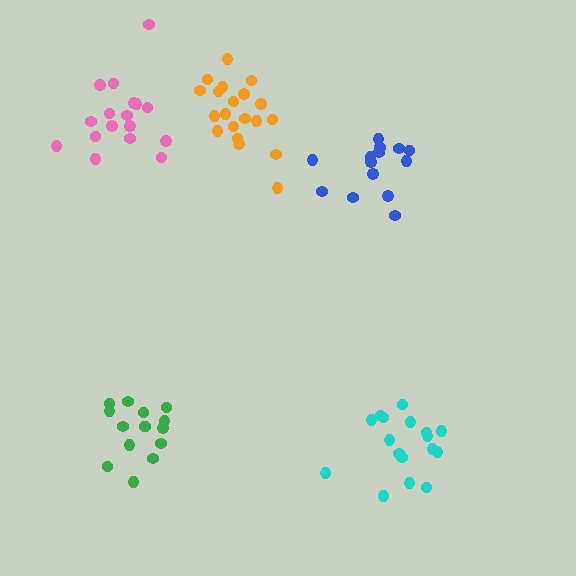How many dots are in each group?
Group 1: 15 dots, Group 2: 18 dots, Group 3: 20 dots, Group 4: 15 dots, Group 5: 17 dots (85 total).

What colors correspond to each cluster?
The clusters are colored: green, cyan, orange, blue, pink.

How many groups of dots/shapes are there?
There are 5 groups.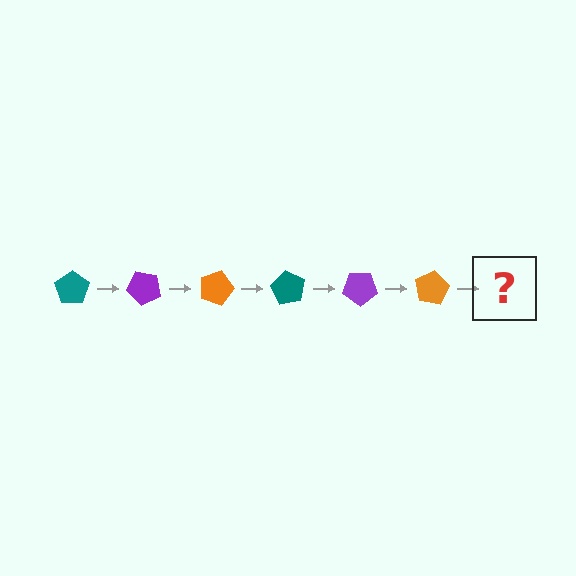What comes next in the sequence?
The next element should be a teal pentagon, rotated 270 degrees from the start.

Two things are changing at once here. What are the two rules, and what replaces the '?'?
The two rules are that it rotates 45 degrees each step and the color cycles through teal, purple, and orange. The '?' should be a teal pentagon, rotated 270 degrees from the start.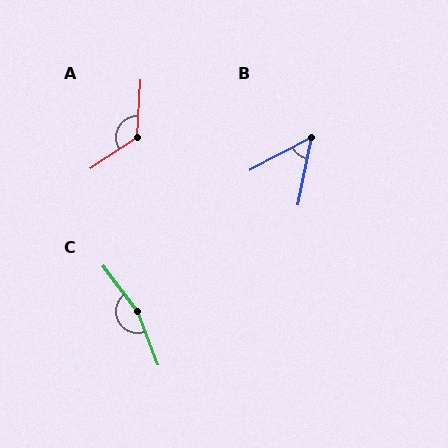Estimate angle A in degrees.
Approximately 128 degrees.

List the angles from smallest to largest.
B (51°), A (128°), C (163°).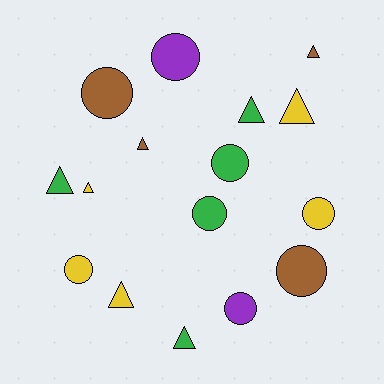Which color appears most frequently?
Yellow, with 5 objects.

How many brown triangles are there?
There are 2 brown triangles.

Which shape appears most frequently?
Triangle, with 8 objects.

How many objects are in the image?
There are 16 objects.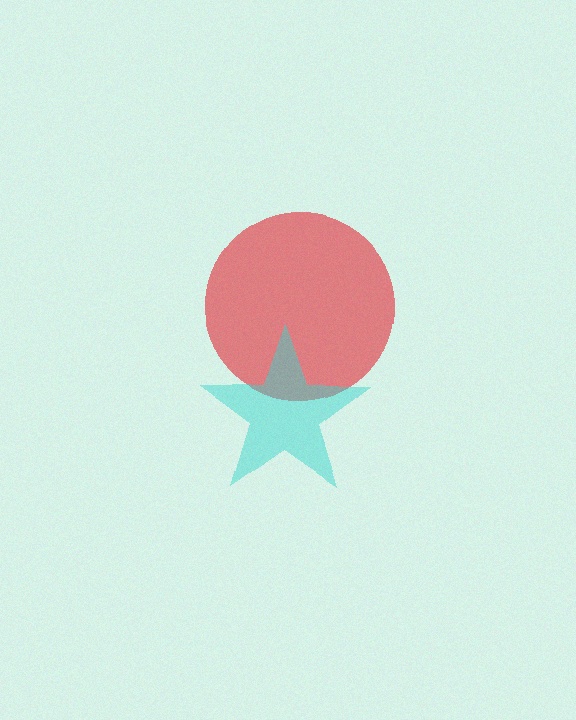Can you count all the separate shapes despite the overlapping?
Yes, there are 2 separate shapes.